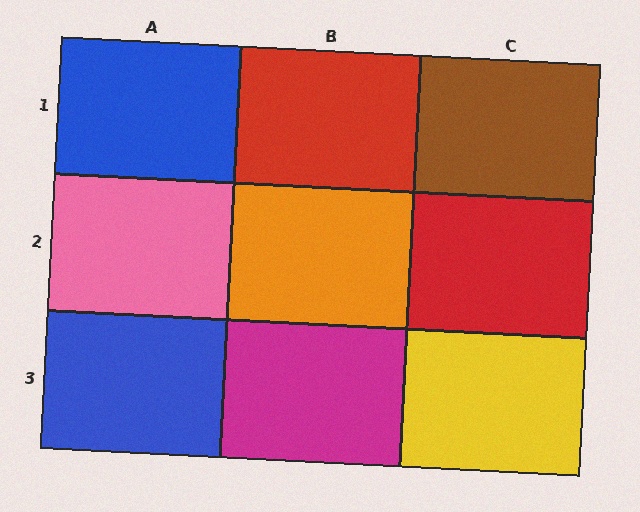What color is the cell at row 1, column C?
Brown.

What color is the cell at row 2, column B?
Orange.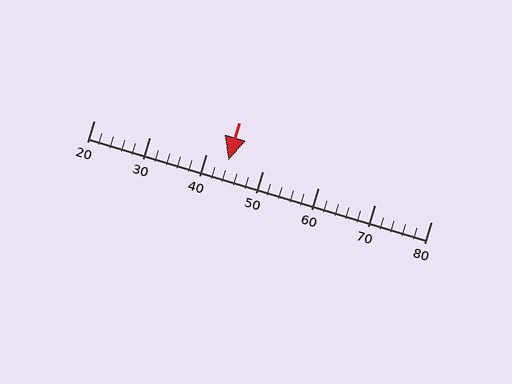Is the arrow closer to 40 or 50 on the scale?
The arrow is closer to 40.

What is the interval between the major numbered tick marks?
The major tick marks are spaced 10 units apart.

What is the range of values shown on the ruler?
The ruler shows values from 20 to 80.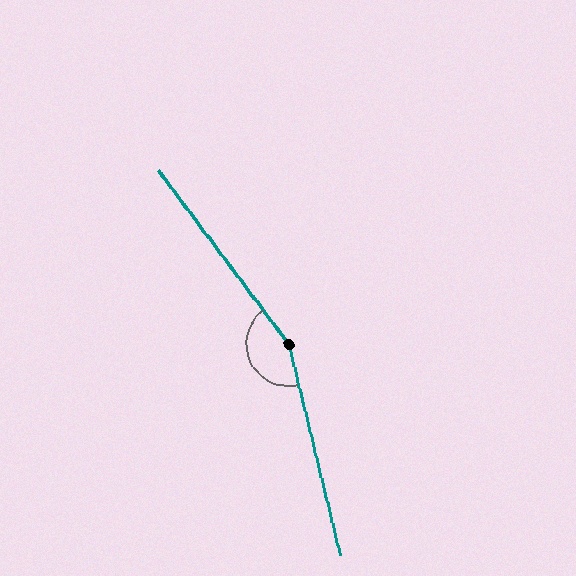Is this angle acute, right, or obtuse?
It is obtuse.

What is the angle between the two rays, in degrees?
Approximately 157 degrees.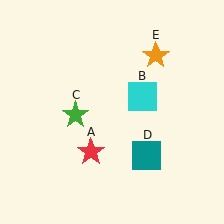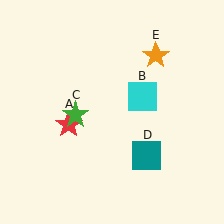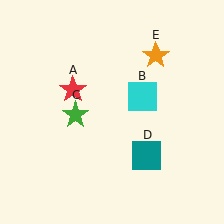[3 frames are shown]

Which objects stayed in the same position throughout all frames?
Cyan square (object B) and green star (object C) and teal square (object D) and orange star (object E) remained stationary.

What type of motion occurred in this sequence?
The red star (object A) rotated clockwise around the center of the scene.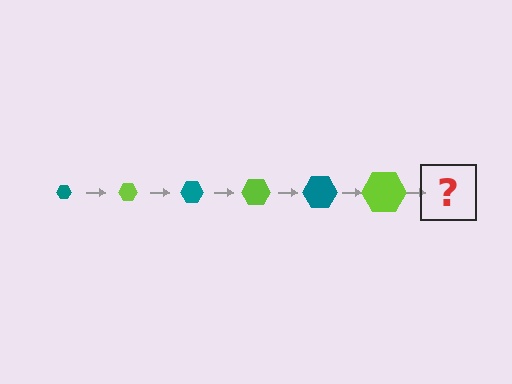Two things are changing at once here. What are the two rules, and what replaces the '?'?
The two rules are that the hexagon grows larger each step and the color cycles through teal and lime. The '?' should be a teal hexagon, larger than the previous one.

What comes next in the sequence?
The next element should be a teal hexagon, larger than the previous one.